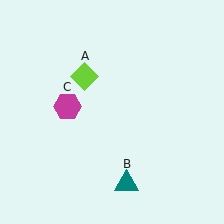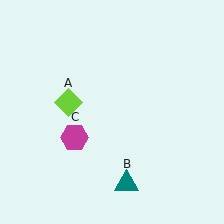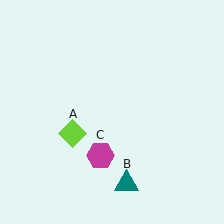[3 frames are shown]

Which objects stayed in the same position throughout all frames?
Teal triangle (object B) remained stationary.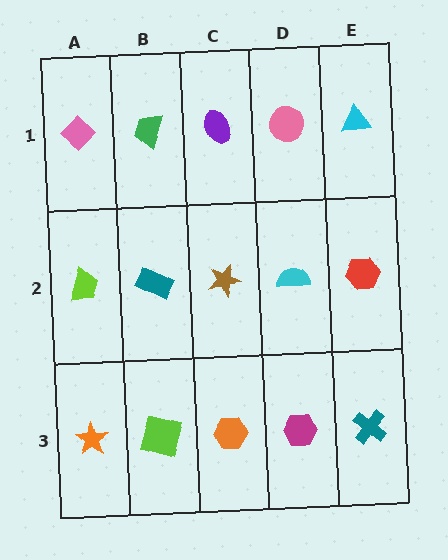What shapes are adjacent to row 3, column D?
A cyan semicircle (row 2, column D), an orange hexagon (row 3, column C), a teal cross (row 3, column E).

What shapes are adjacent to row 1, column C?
A brown star (row 2, column C), a green trapezoid (row 1, column B), a pink circle (row 1, column D).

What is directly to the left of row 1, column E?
A pink circle.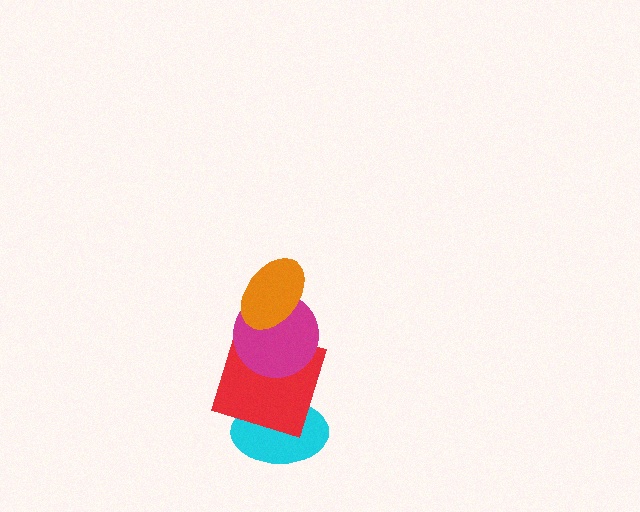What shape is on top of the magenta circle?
The orange ellipse is on top of the magenta circle.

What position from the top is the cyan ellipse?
The cyan ellipse is 4th from the top.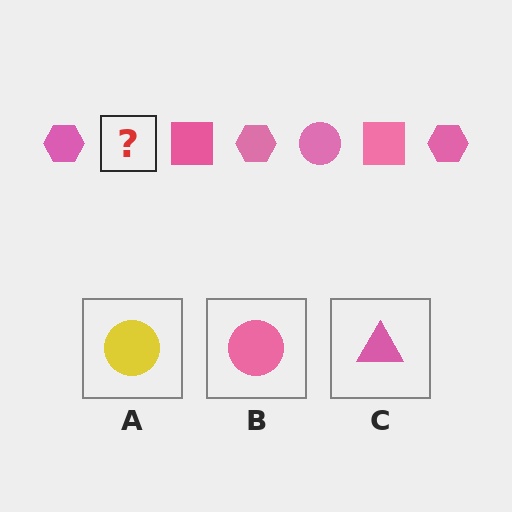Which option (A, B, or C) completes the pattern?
B.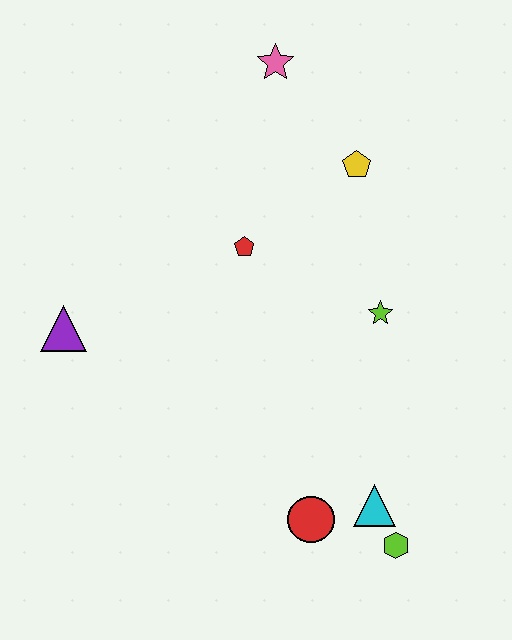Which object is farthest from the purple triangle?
The lime hexagon is farthest from the purple triangle.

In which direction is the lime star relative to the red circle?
The lime star is above the red circle.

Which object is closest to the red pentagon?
The yellow pentagon is closest to the red pentagon.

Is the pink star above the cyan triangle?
Yes